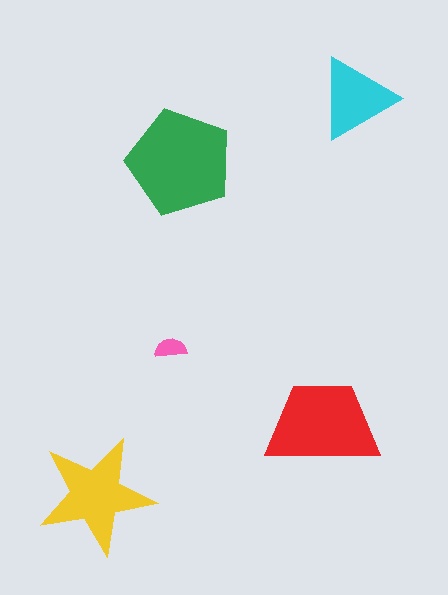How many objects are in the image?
There are 5 objects in the image.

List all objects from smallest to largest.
The pink semicircle, the cyan triangle, the yellow star, the red trapezoid, the green pentagon.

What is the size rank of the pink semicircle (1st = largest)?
5th.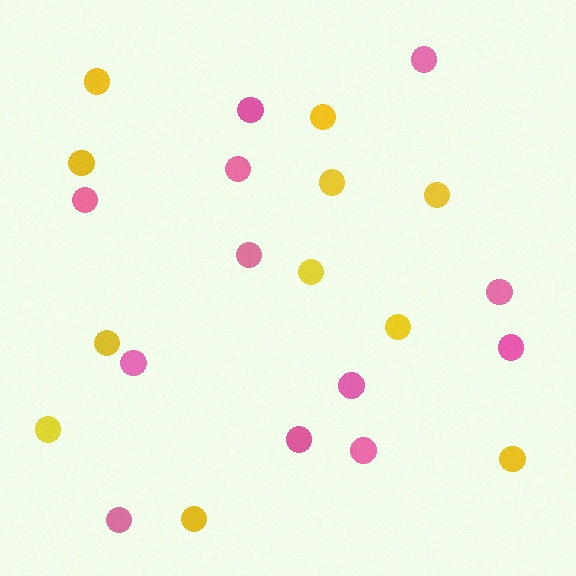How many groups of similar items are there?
There are 2 groups: one group of pink circles (12) and one group of yellow circles (11).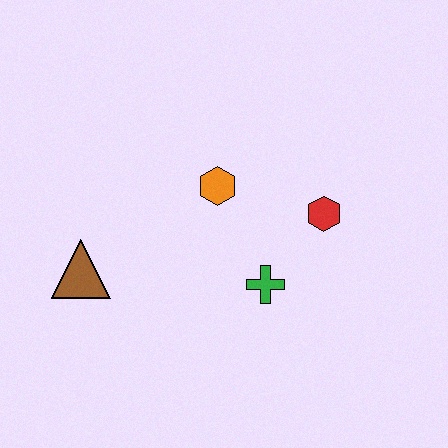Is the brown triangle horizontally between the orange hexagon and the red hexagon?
No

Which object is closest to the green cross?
The red hexagon is closest to the green cross.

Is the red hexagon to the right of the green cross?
Yes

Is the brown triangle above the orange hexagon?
No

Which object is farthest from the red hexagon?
The brown triangle is farthest from the red hexagon.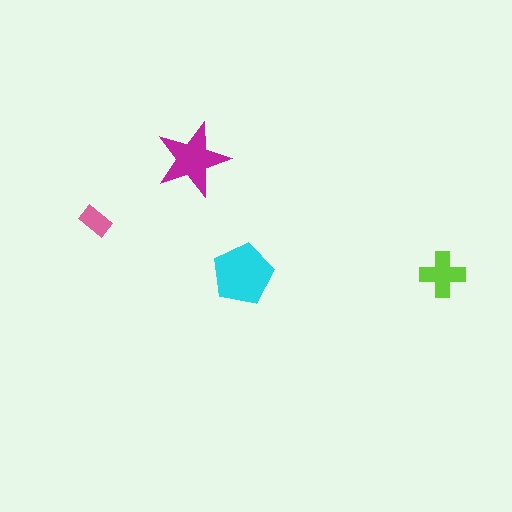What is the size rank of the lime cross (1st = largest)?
3rd.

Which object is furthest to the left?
The pink rectangle is leftmost.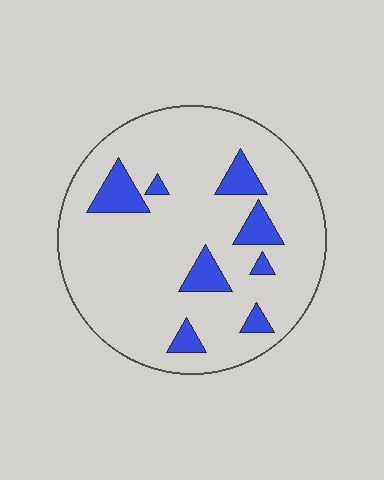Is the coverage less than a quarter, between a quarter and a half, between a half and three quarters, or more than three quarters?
Less than a quarter.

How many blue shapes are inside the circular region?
8.